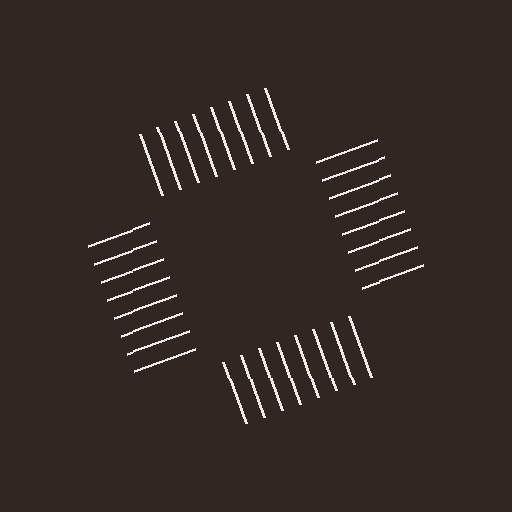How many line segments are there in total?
32 — 8 along each of the 4 edges.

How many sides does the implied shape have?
4 sides — the line-ends trace a square.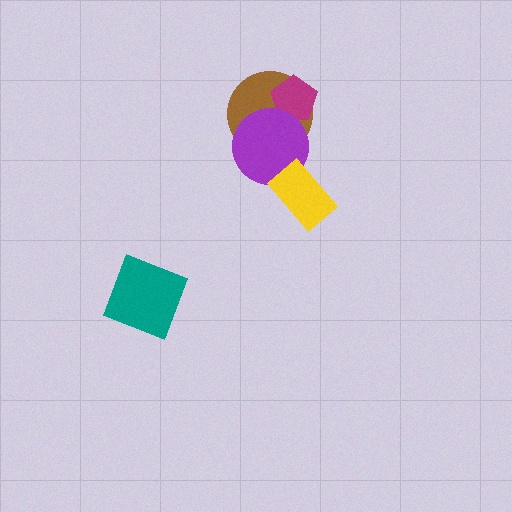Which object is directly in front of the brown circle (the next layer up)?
The magenta pentagon is directly in front of the brown circle.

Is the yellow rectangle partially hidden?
No, no other shape covers it.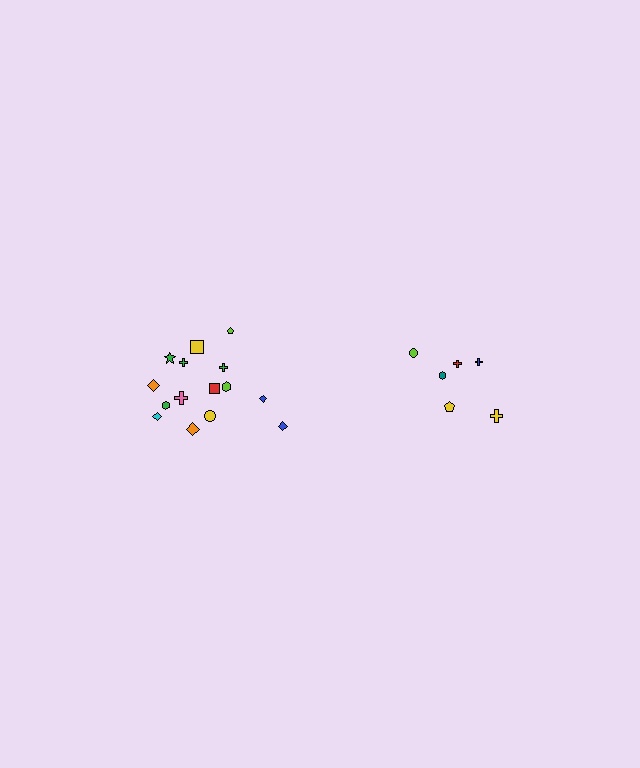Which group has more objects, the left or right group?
The left group.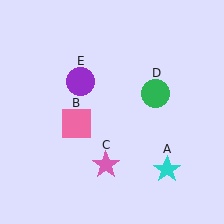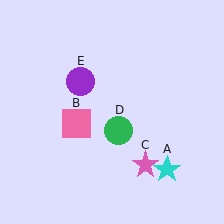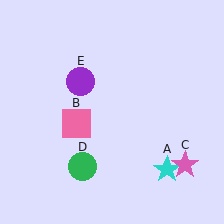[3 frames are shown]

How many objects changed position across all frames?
2 objects changed position: pink star (object C), green circle (object D).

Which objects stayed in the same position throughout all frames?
Cyan star (object A) and pink square (object B) and purple circle (object E) remained stationary.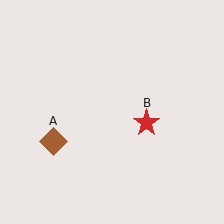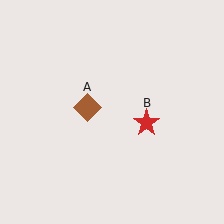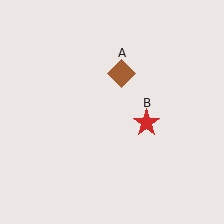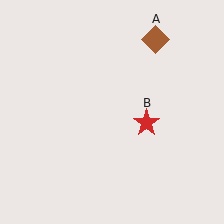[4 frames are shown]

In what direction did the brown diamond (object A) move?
The brown diamond (object A) moved up and to the right.